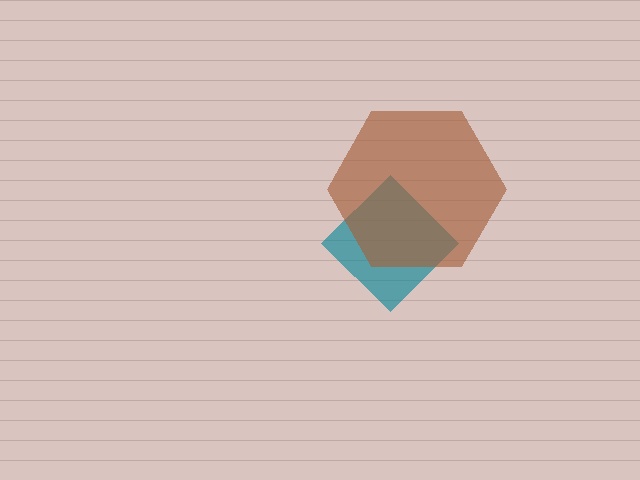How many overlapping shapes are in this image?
There are 2 overlapping shapes in the image.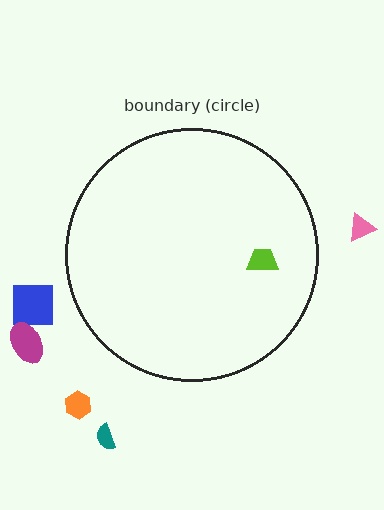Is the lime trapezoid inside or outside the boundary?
Inside.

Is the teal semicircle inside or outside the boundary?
Outside.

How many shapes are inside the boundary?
1 inside, 5 outside.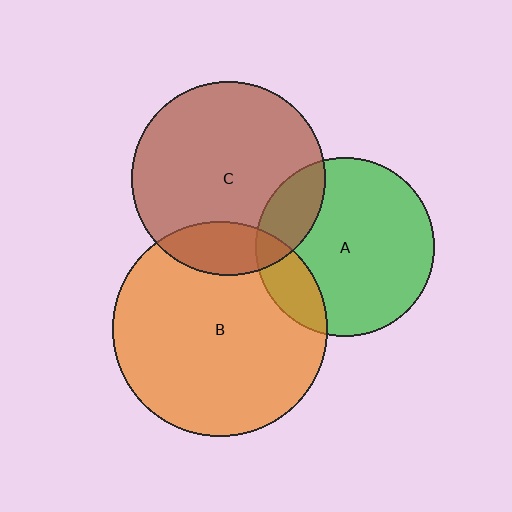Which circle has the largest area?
Circle B (orange).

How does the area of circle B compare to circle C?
Approximately 1.2 times.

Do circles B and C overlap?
Yes.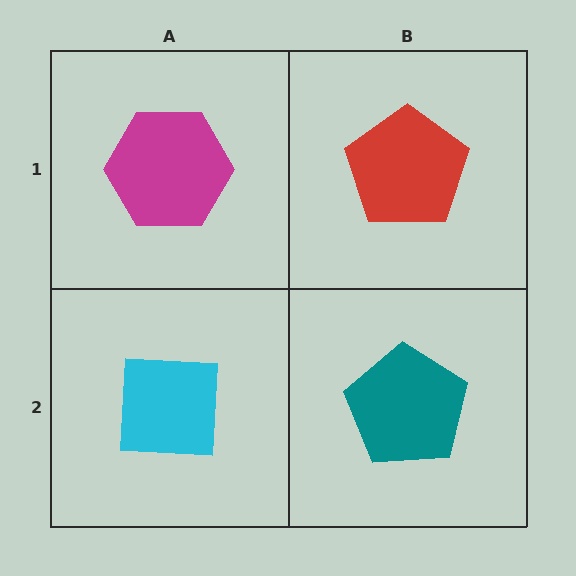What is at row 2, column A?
A cyan square.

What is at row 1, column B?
A red pentagon.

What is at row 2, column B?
A teal pentagon.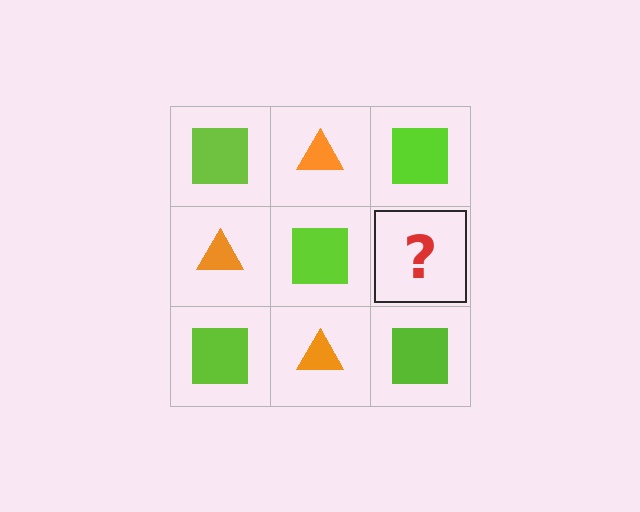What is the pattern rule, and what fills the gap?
The rule is that it alternates lime square and orange triangle in a checkerboard pattern. The gap should be filled with an orange triangle.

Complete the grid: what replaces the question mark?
The question mark should be replaced with an orange triangle.